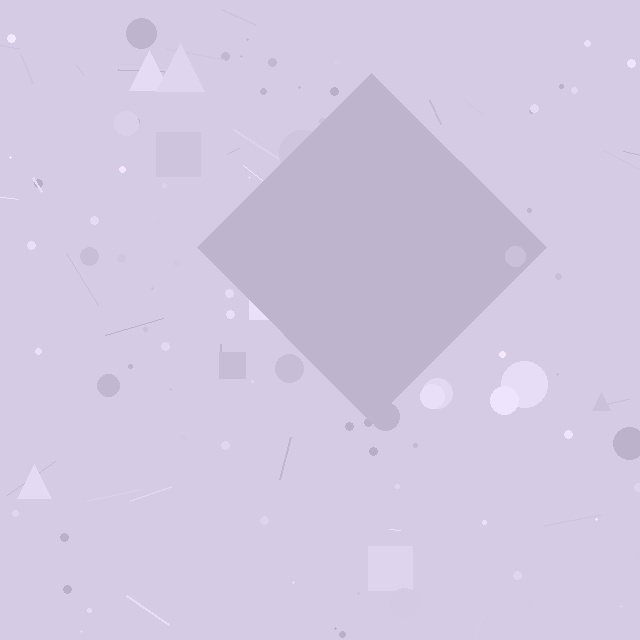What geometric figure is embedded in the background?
A diamond is embedded in the background.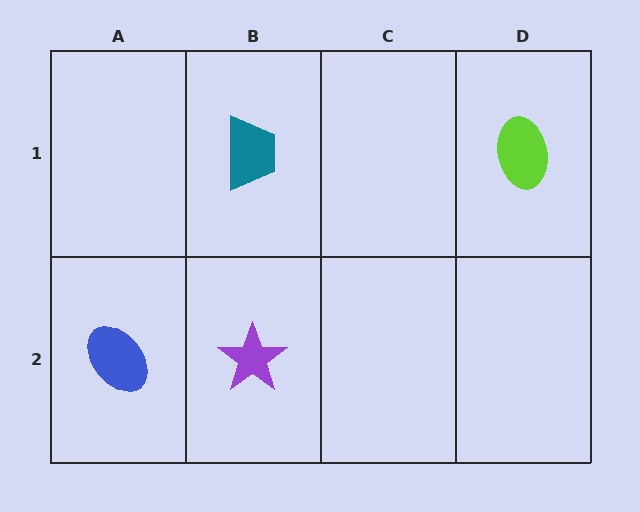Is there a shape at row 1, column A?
No, that cell is empty.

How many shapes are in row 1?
2 shapes.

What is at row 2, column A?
A blue ellipse.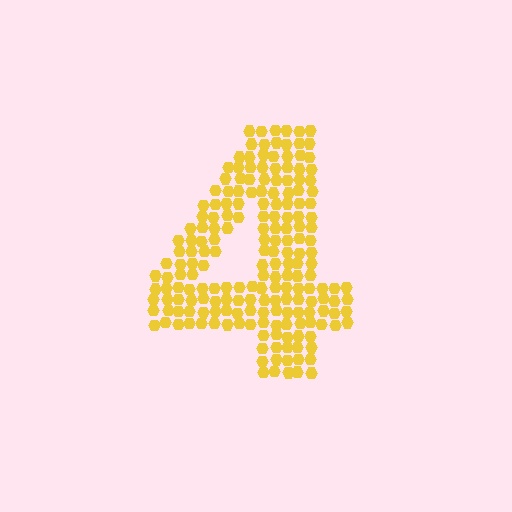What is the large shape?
The large shape is the digit 4.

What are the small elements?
The small elements are hexagons.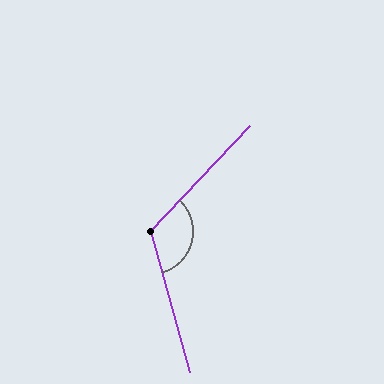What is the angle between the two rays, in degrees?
Approximately 122 degrees.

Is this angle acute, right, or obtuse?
It is obtuse.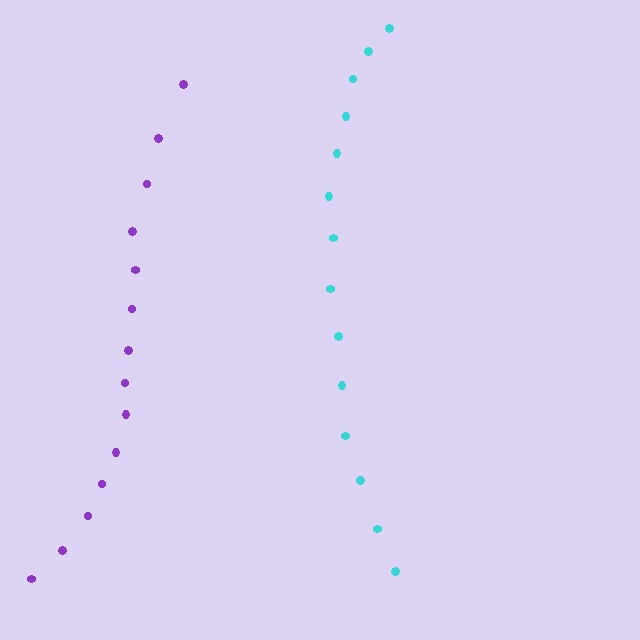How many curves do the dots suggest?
There are 2 distinct paths.